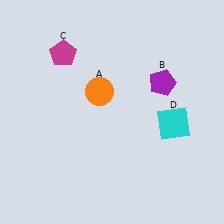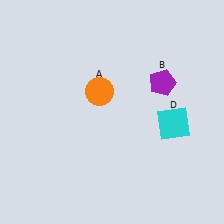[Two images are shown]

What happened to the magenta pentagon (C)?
The magenta pentagon (C) was removed in Image 2. It was in the top-left area of Image 1.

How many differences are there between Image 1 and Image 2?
There is 1 difference between the two images.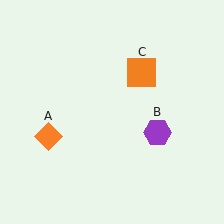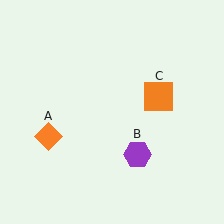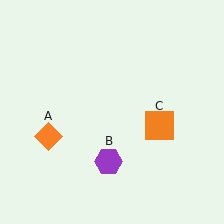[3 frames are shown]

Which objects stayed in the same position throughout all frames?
Orange diamond (object A) remained stationary.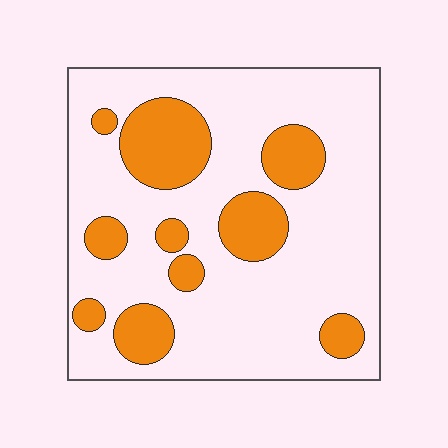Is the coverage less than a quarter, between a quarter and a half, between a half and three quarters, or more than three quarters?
Less than a quarter.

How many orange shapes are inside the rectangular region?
10.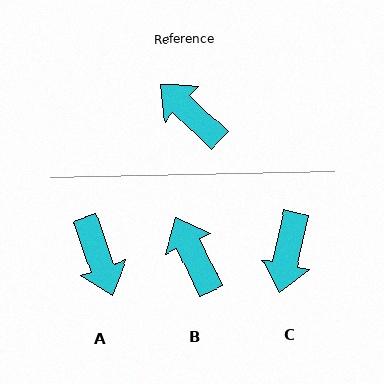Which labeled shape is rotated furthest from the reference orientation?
A, about 153 degrees away.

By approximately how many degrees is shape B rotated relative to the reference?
Approximately 21 degrees clockwise.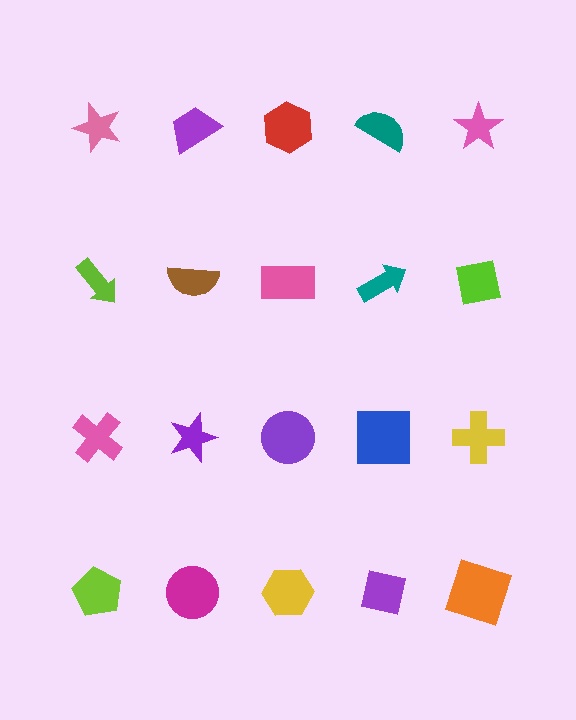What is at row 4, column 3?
A yellow hexagon.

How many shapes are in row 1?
5 shapes.